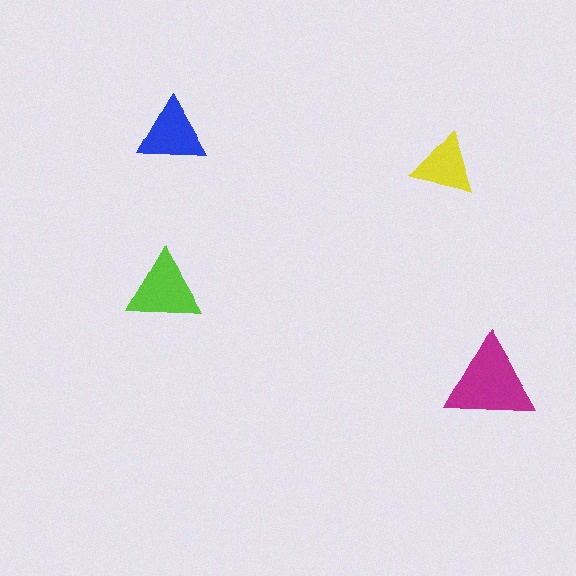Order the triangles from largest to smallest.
the magenta one, the lime one, the blue one, the yellow one.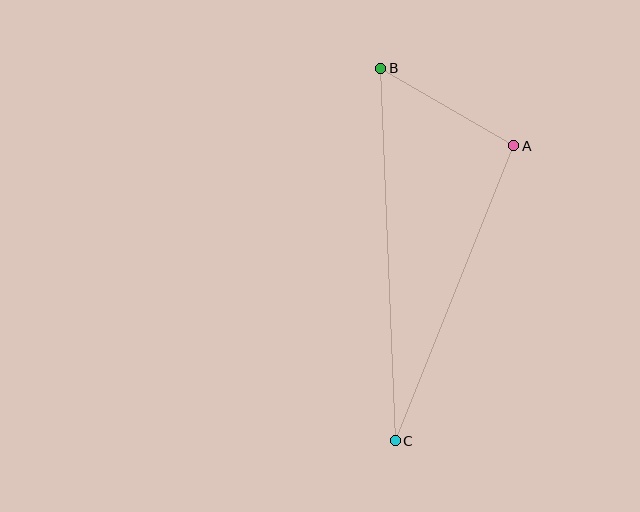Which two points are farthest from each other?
Points B and C are farthest from each other.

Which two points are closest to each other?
Points A and B are closest to each other.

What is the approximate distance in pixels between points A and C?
The distance between A and C is approximately 318 pixels.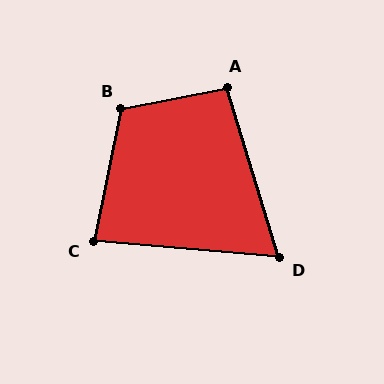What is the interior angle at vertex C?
Approximately 84 degrees (acute).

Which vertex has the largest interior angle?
B, at approximately 112 degrees.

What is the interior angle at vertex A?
Approximately 96 degrees (obtuse).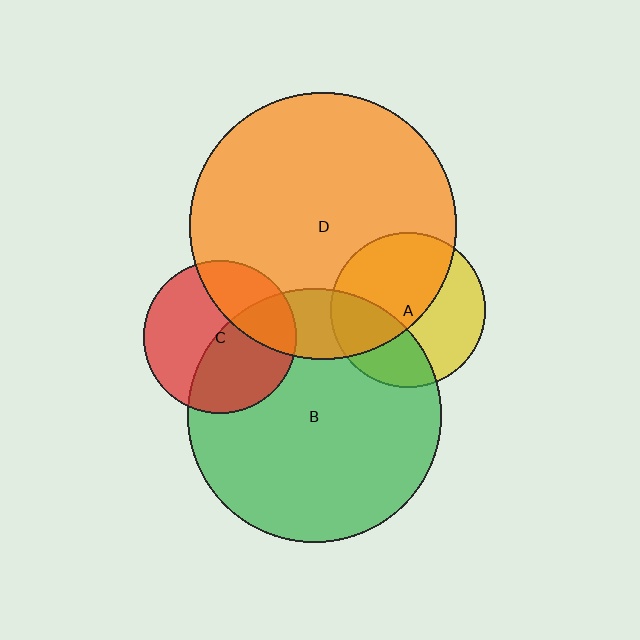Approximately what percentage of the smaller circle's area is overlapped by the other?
Approximately 30%.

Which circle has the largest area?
Circle D (orange).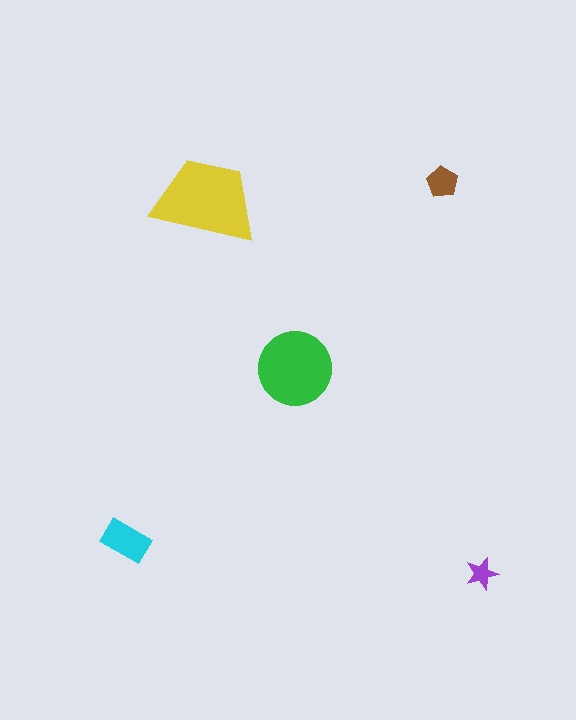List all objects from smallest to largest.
The purple star, the brown pentagon, the cyan rectangle, the green circle, the yellow trapezoid.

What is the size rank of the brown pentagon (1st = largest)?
4th.